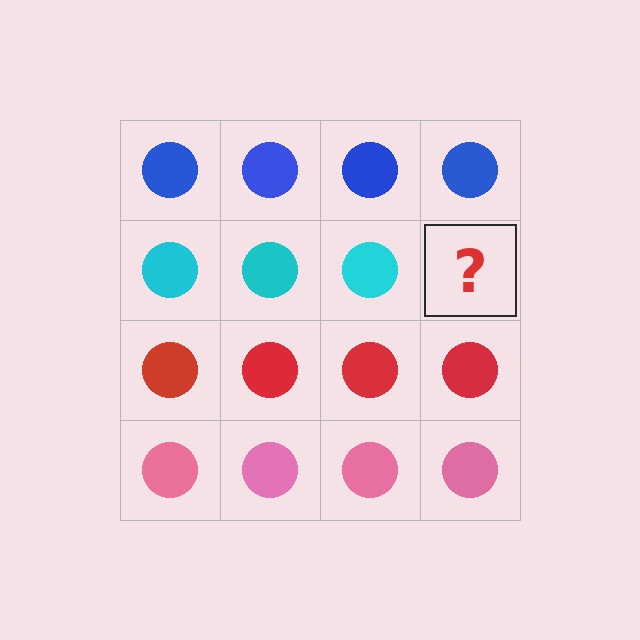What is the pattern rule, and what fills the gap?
The rule is that each row has a consistent color. The gap should be filled with a cyan circle.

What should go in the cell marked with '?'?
The missing cell should contain a cyan circle.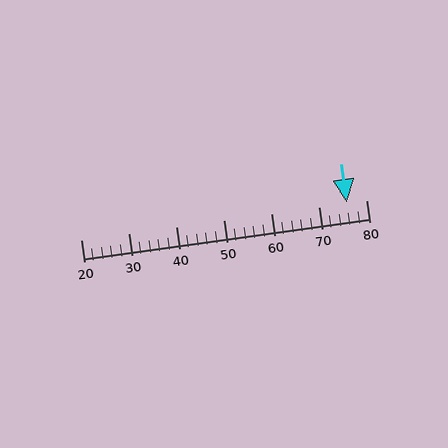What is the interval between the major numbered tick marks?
The major tick marks are spaced 10 units apart.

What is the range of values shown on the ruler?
The ruler shows values from 20 to 80.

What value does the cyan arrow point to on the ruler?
The cyan arrow points to approximately 76.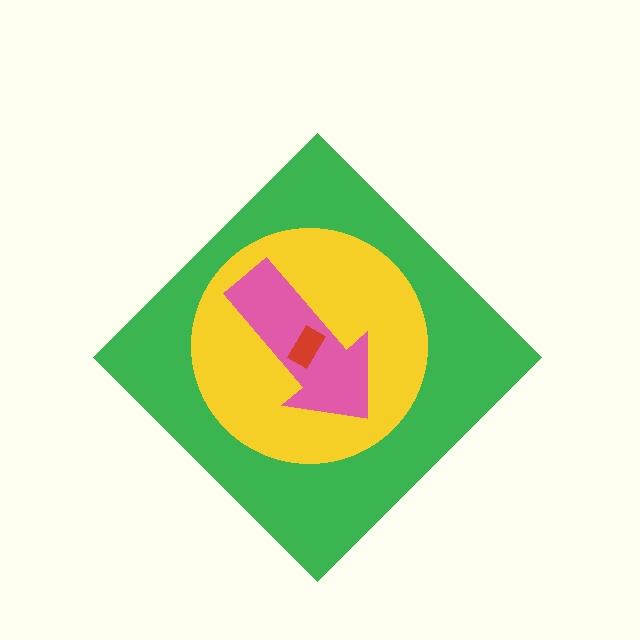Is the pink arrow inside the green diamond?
Yes.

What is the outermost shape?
The green diamond.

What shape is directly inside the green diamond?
The yellow circle.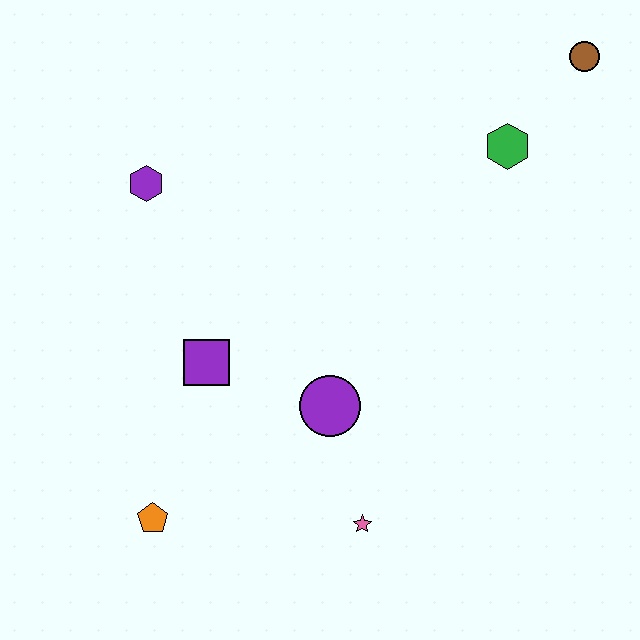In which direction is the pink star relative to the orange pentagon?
The pink star is to the right of the orange pentagon.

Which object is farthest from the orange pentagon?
The brown circle is farthest from the orange pentagon.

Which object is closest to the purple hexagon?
The purple square is closest to the purple hexagon.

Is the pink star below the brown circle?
Yes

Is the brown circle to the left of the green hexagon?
No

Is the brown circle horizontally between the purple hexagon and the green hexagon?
No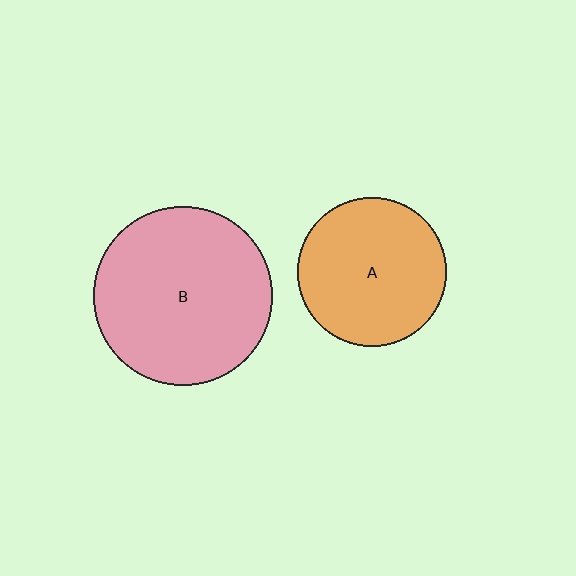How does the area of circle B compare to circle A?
Approximately 1.5 times.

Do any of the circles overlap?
No, none of the circles overlap.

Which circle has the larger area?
Circle B (pink).